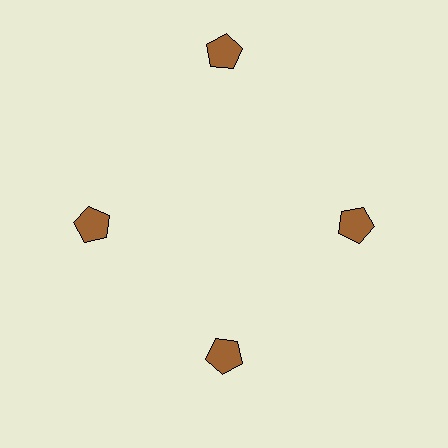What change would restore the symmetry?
The symmetry would be restored by moving it inward, back onto the ring so that all 4 pentagons sit at equal angles and equal distance from the center.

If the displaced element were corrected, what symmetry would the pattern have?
It would have 4-fold rotational symmetry — the pattern would map onto itself every 90 degrees.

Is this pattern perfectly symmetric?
No. The 4 brown pentagons are arranged in a ring, but one element near the 12 o'clock position is pushed outward from the center, breaking the 4-fold rotational symmetry.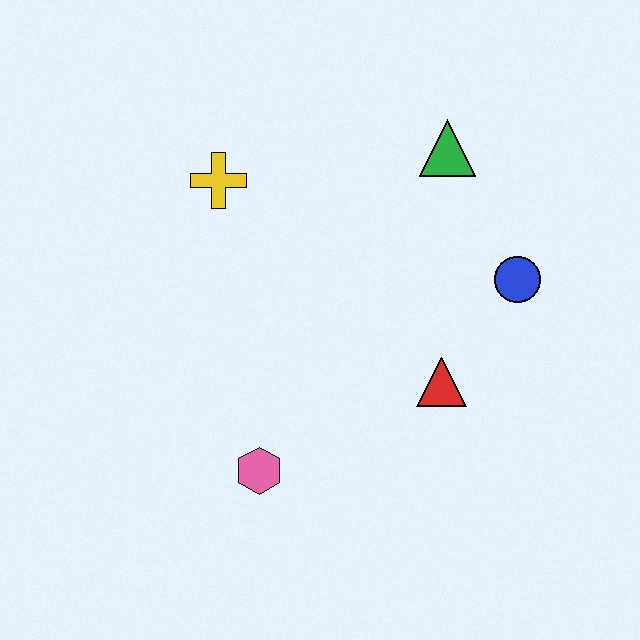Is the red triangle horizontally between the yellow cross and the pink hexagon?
No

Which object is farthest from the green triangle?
The pink hexagon is farthest from the green triangle.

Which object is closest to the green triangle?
The blue circle is closest to the green triangle.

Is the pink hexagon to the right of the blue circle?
No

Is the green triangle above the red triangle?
Yes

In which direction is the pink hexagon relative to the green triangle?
The pink hexagon is below the green triangle.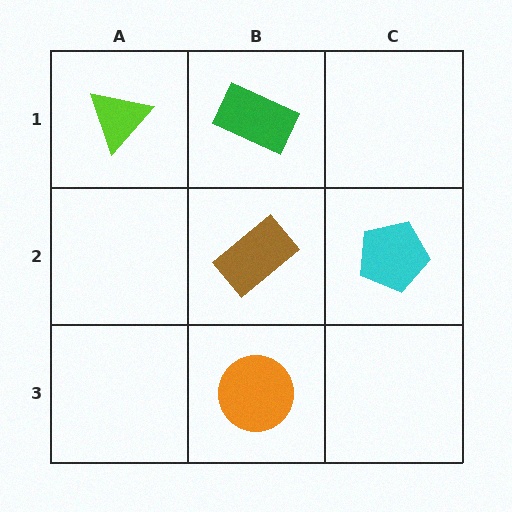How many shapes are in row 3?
1 shape.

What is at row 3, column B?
An orange circle.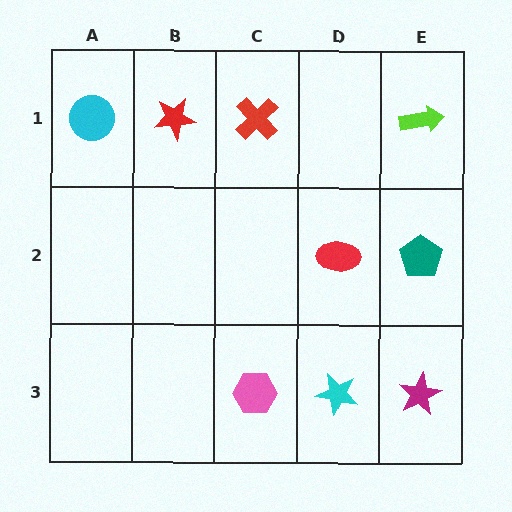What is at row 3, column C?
A pink hexagon.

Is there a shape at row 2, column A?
No, that cell is empty.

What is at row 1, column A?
A cyan circle.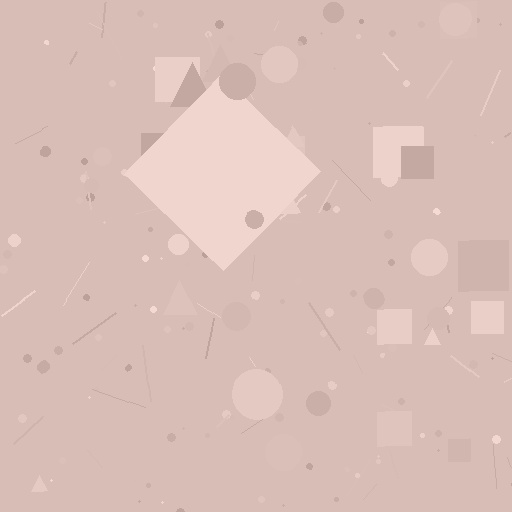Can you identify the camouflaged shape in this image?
The camouflaged shape is a diamond.